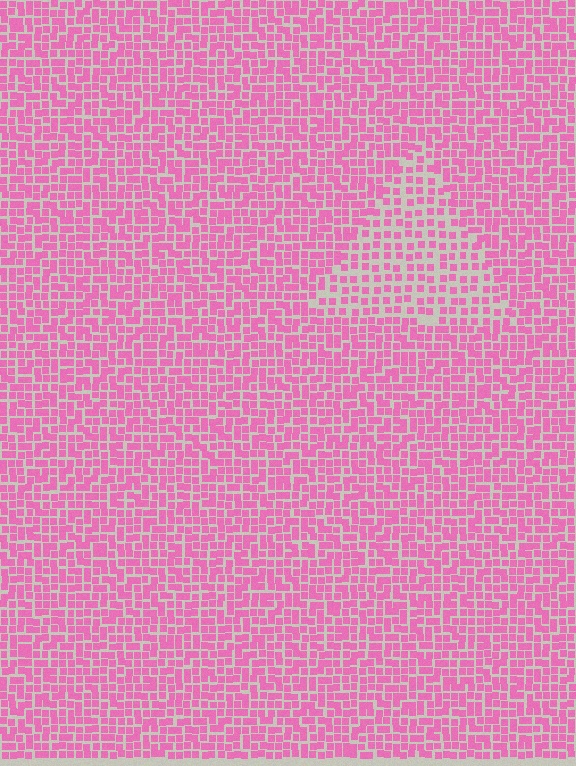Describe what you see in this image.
The image contains small pink elements arranged at two different densities. A triangle-shaped region is visible where the elements are less densely packed than the surrounding area.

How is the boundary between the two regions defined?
The boundary is defined by a change in element density (approximately 1.7x ratio). All elements are the same color, size, and shape.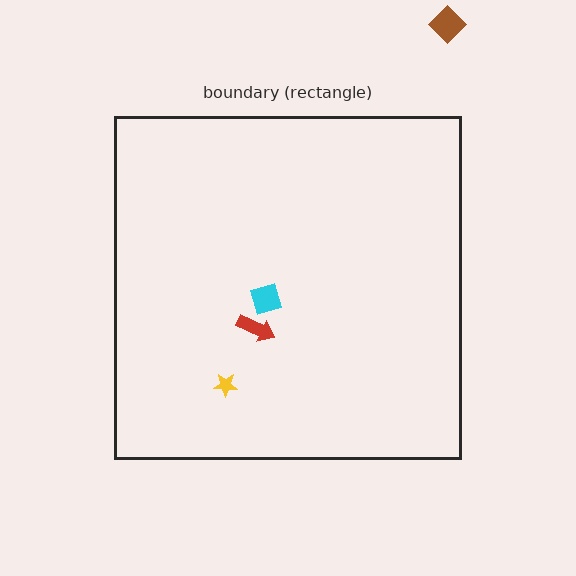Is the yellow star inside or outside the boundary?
Inside.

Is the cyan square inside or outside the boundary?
Inside.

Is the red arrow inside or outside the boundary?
Inside.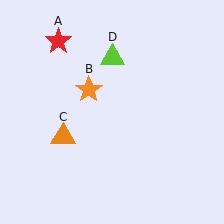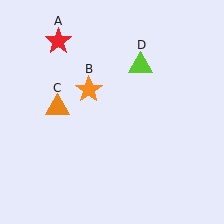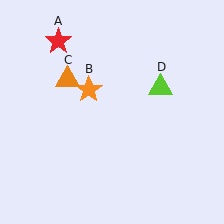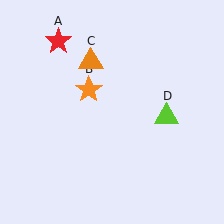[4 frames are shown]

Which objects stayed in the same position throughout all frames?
Red star (object A) and orange star (object B) remained stationary.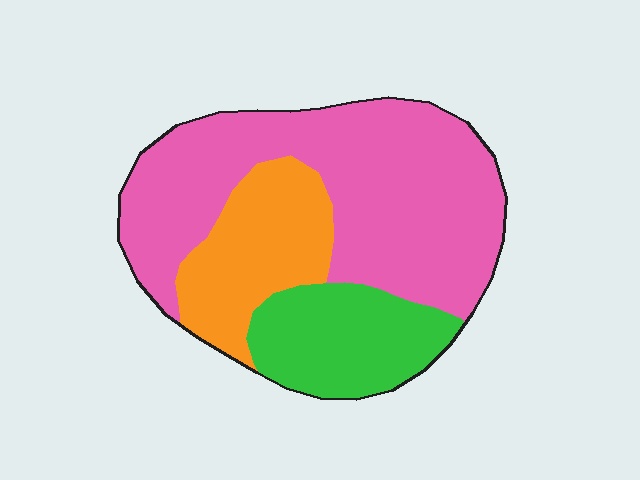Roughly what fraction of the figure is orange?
Orange covers roughly 20% of the figure.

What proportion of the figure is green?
Green takes up about one fifth (1/5) of the figure.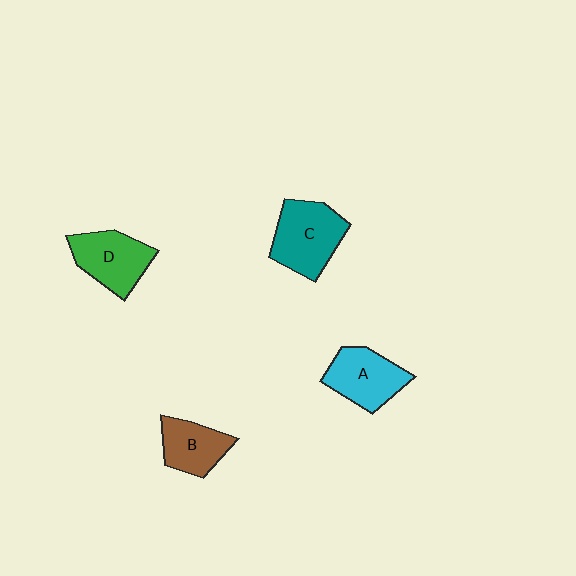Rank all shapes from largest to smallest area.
From largest to smallest: C (teal), D (green), A (cyan), B (brown).